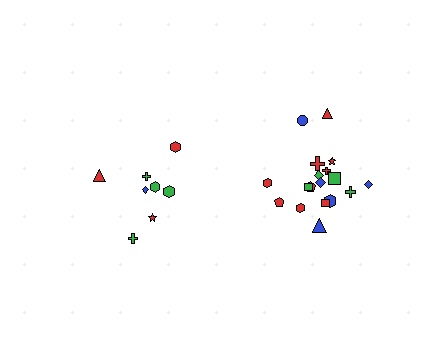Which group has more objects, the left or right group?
The right group.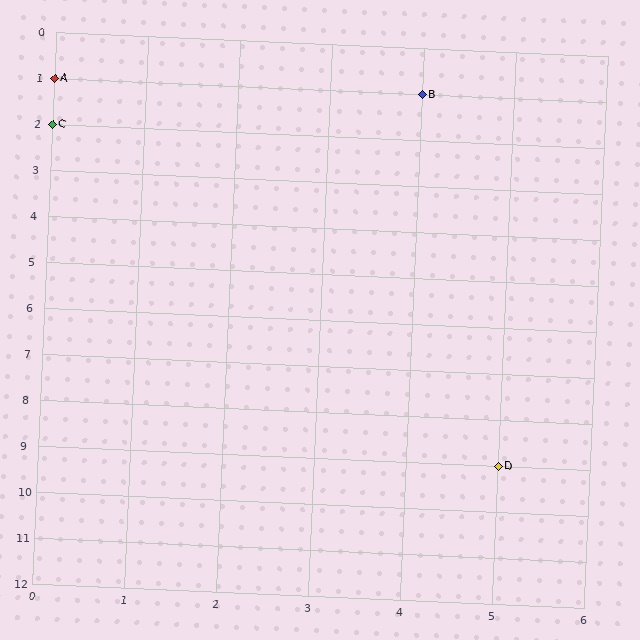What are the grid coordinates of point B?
Point B is at grid coordinates (4, 1).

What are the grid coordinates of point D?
Point D is at grid coordinates (5, 9).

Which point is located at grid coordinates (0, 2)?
Point C is at (0, 2).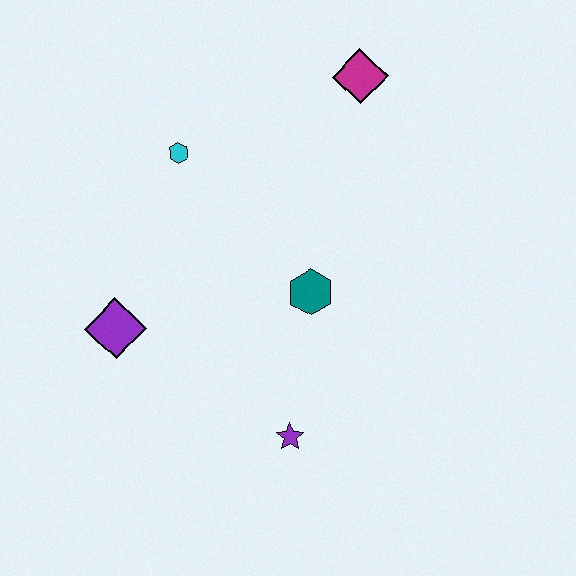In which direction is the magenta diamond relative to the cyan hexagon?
The magenta diamond is to the right of the cyan hexagon.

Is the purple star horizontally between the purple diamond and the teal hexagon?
Yes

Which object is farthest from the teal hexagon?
The magenta diamond is farthest from the teal hexagon.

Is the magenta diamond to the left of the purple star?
No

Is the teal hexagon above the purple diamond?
Yes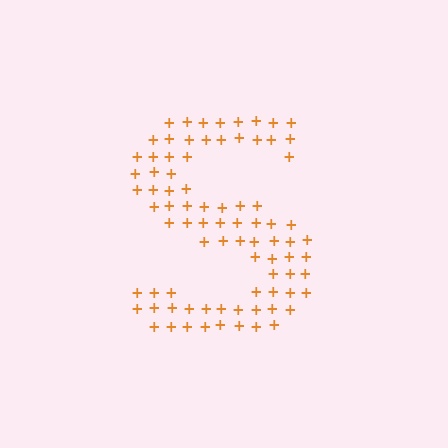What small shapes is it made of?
It is made of small plus signs.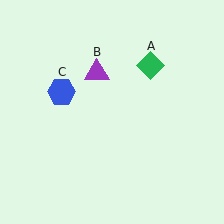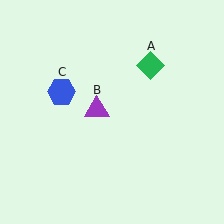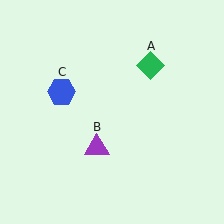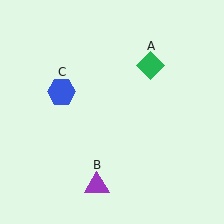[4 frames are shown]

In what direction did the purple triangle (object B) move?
The purple triangle (object B) moved down.